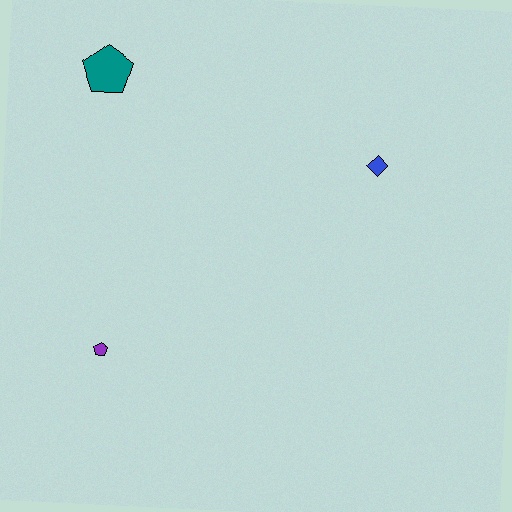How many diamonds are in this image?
There is 1 diamond.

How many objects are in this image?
There are 3 objects.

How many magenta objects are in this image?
There are no magenta objects.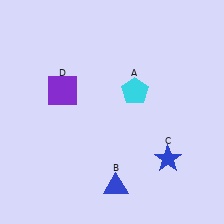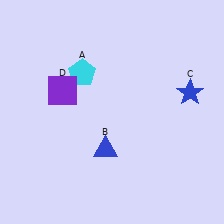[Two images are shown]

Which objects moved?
The objects that moved are: the cyan pentagon (A), the blue triangle (B), the blue star (C).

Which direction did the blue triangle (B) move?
The blue triangle (B) moved up.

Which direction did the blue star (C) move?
The blue star (C) moved up.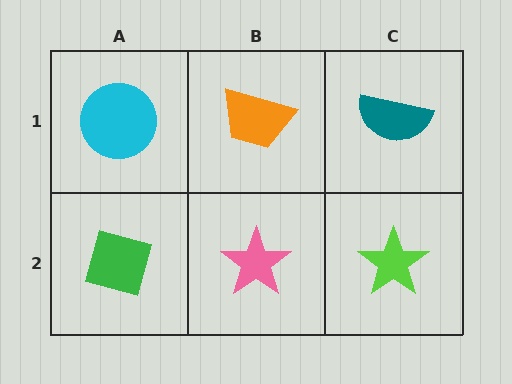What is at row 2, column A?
A green diamond.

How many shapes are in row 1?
3 shapes.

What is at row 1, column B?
An orange trapezoid.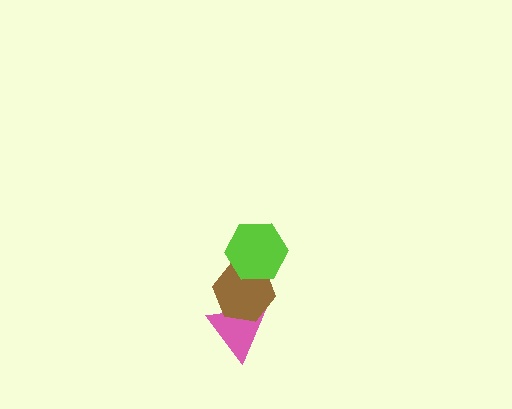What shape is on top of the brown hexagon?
The lime hexagon is on top of the brown hexagon.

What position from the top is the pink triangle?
The pink triangle is 3rd from the top.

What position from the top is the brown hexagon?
The brown hexagon is 2nd from the top.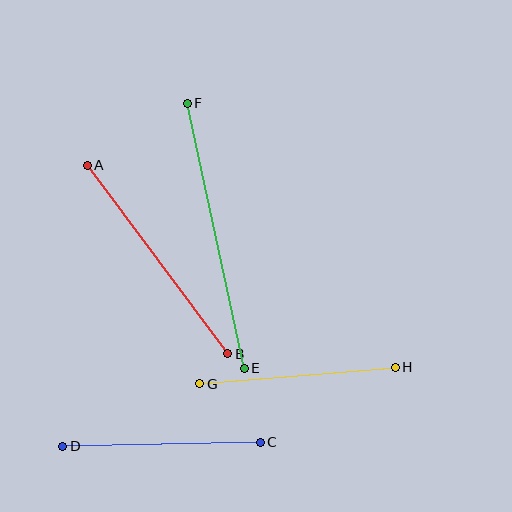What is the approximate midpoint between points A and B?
The midpoint is at approximately (157, 260) pixels.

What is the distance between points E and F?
The distance is approximately 271 pixels.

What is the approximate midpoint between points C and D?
The midpoint is at approximately (161, 444) pixels.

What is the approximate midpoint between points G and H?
The midpoint is at approximately (297, 375) pixels.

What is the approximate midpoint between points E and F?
The midpoint is at approximately (216, 236) pixels.